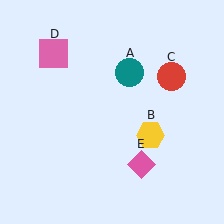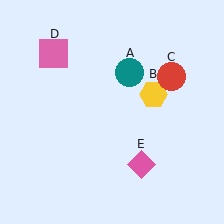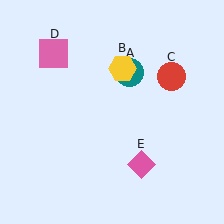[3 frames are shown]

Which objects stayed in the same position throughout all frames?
Teal circle (object A) and red circle (object C) and pink square (object D) and pink diamond (object E) remained stationary.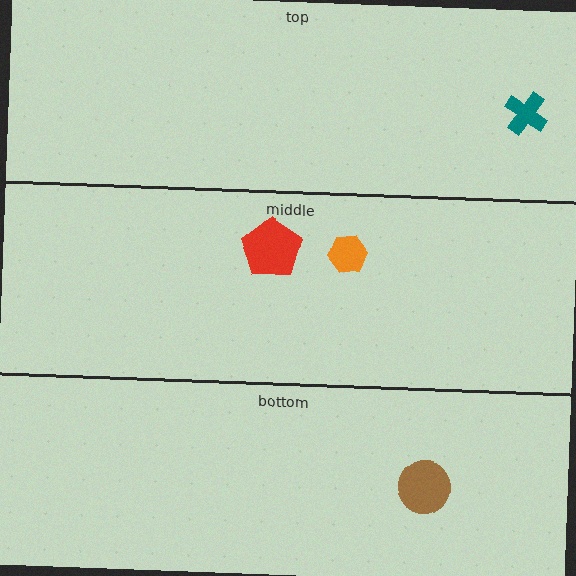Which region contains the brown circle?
The bottom region.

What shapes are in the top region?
The teal cross.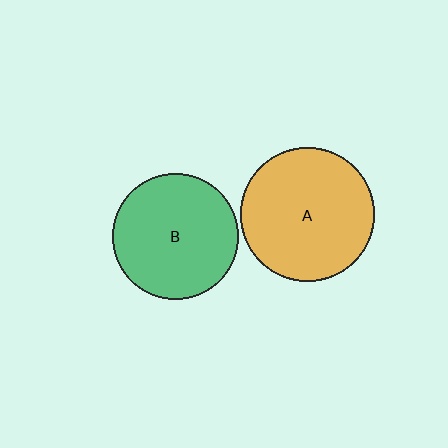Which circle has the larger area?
Circle A (orange).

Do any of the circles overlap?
No, none of the circles overlap.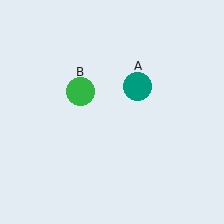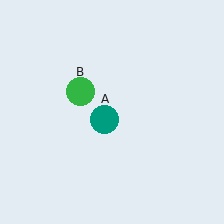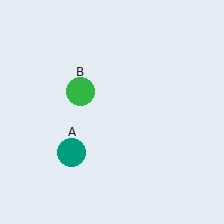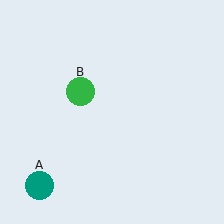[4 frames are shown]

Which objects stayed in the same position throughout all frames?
Green circle (object B) remained stationary.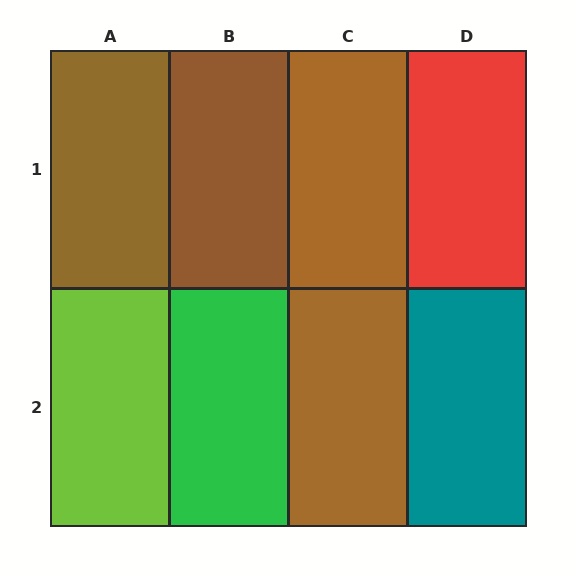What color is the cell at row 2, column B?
Green.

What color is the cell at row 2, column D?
Teal.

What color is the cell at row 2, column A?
Lime.